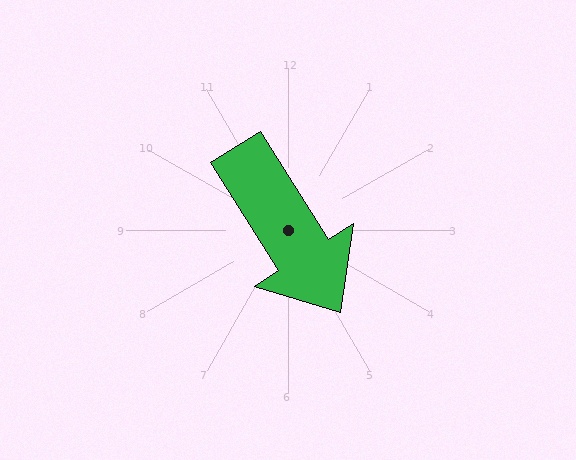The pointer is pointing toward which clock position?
Roughly 5 o'clock.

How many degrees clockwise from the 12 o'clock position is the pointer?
Approximately 148 degrees.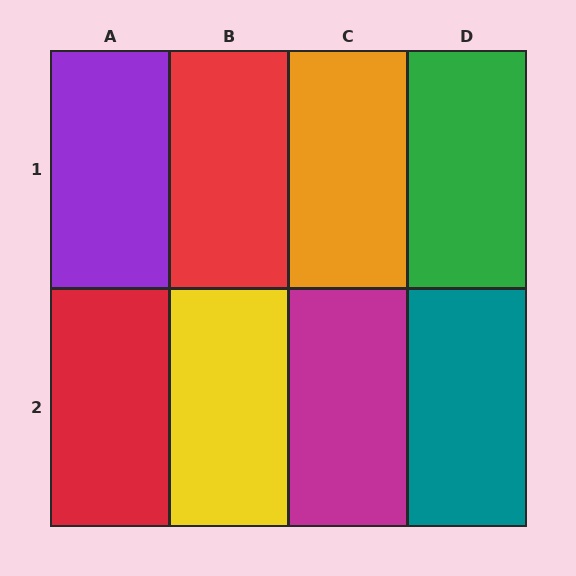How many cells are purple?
1 cell is purple.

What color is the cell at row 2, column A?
Red.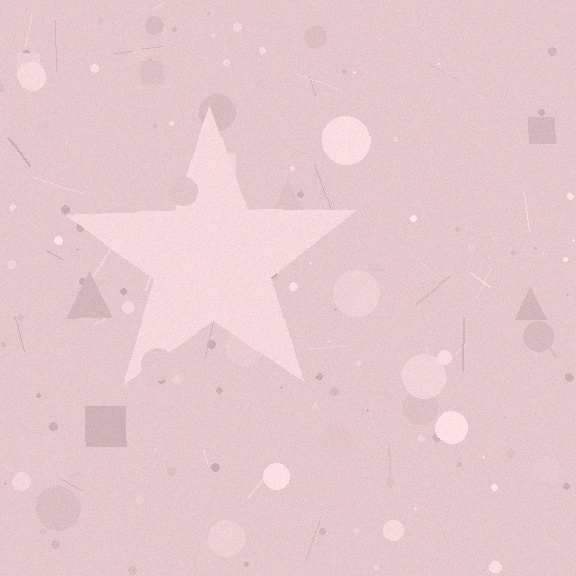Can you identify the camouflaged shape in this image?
The camouflaged shape is a star.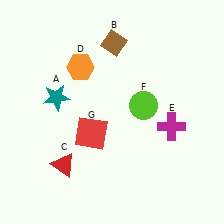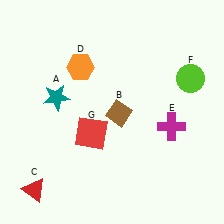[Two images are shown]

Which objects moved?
The objects that moved are: the brown diamond (B), the red triangle (C), the lime circle (F).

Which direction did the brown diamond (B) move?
The brown diamond (B) moved down.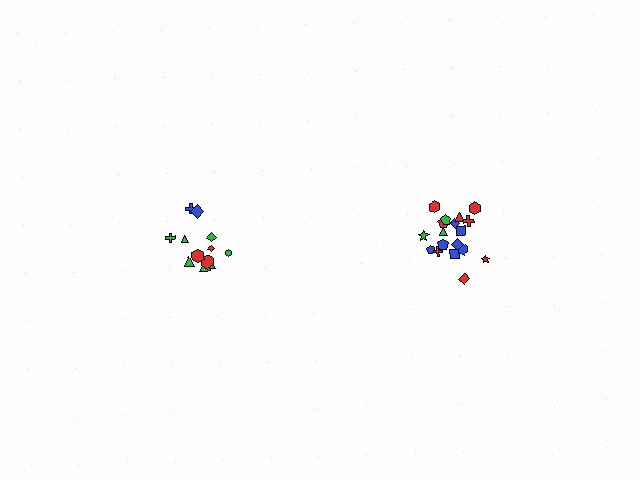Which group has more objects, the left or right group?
The right group.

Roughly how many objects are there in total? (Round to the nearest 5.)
Roughly 30 objects in total.